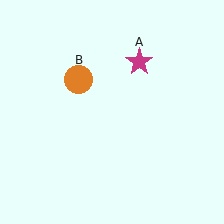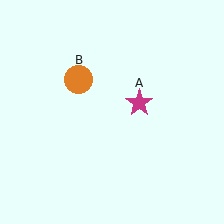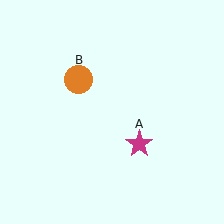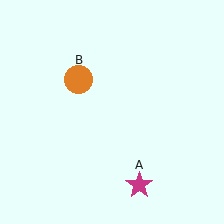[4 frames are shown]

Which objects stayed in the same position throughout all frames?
Orange circle (object B) remained stationary.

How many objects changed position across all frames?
1 object changed position: magenta star (object A).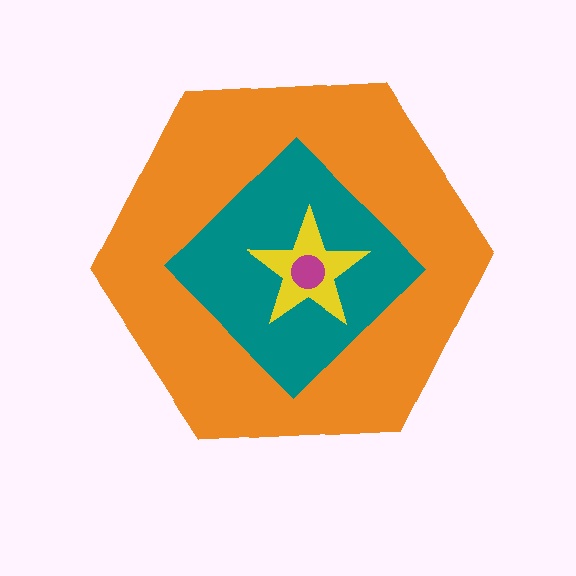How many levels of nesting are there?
4.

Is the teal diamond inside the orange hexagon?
Yes.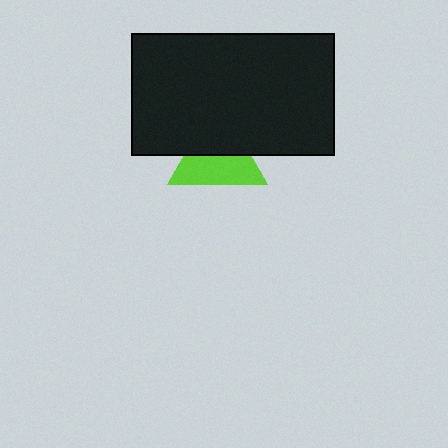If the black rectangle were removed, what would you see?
You would see the complete lime triangle.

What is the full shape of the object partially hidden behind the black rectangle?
The partially hidden object is a lime triangle.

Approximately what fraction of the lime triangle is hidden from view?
Roughly 44% of the lime triangle is hidden behind the black rectangle.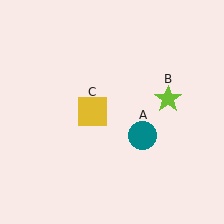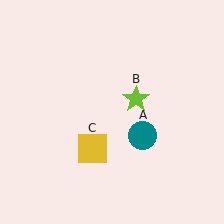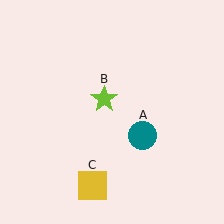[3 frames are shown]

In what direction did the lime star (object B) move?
The lime star (object B) moved left.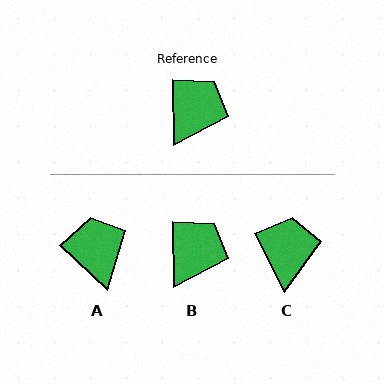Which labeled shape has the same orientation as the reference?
B.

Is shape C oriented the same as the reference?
No, it is off by about 26 degrees.